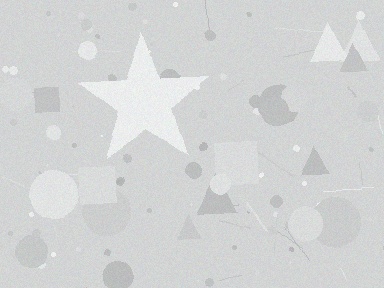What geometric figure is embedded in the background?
A star is embedded in the background.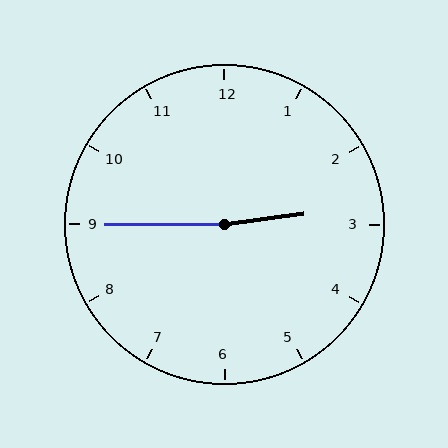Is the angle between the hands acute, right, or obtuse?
It is obtuse.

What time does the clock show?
2:45.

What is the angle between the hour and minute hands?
Approximately 172 degrees.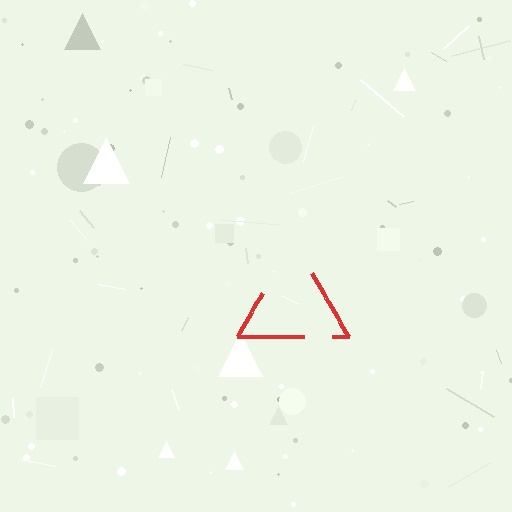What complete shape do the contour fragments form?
The contour fragments form a triangle.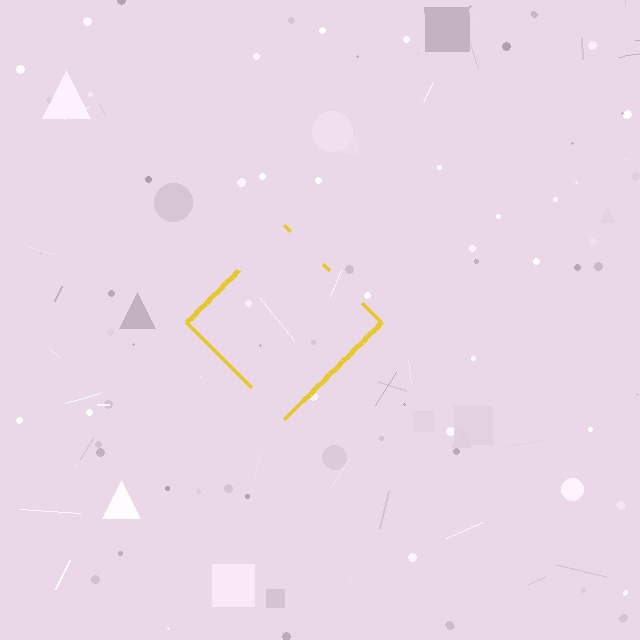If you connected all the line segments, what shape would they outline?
They would outline a diamond.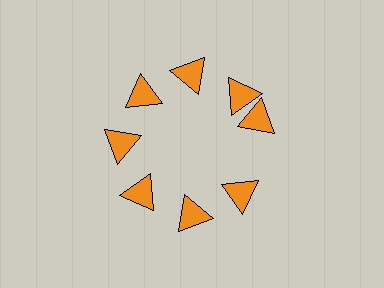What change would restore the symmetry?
The symmetry would be restored by rotating it back into even spacing with its neighbors so that all 8 triangles sit at equal angles and equal distance from the center.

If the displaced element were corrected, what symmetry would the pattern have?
It would have 8-fold rotational symmetry — the pattern would map onto itself every 45 degrees.